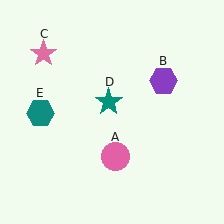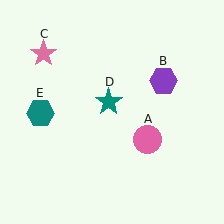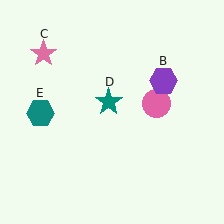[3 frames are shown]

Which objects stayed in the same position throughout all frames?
Purple hexagon (object B) and pink star (object C) and teal star (object D) and teal hexagon (object E) remained stationary.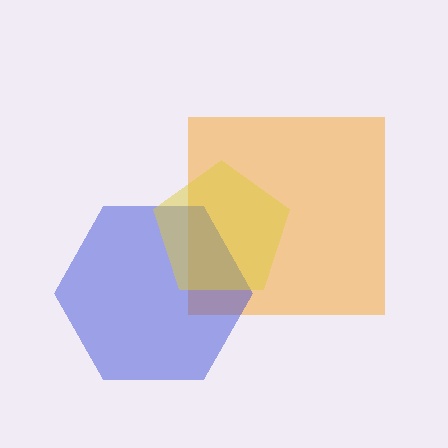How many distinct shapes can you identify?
There are 3 distinct shapes: an orange square, a blue hexagon, a yellow pentagon.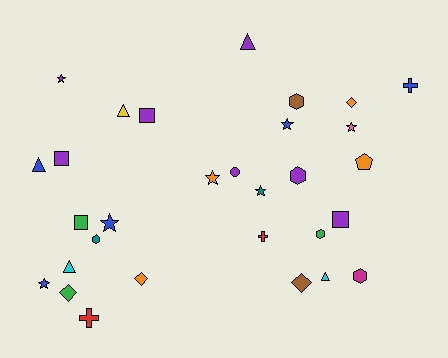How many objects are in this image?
There are 30 objects.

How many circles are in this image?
There is 1 circle.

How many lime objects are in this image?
There are no lime objects.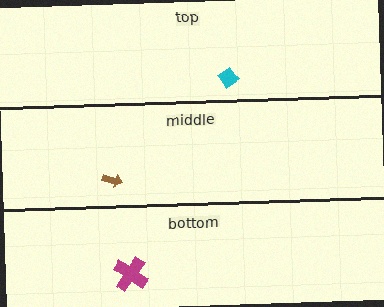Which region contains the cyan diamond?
The top region.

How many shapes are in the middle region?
1.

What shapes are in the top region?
The cyan diamond.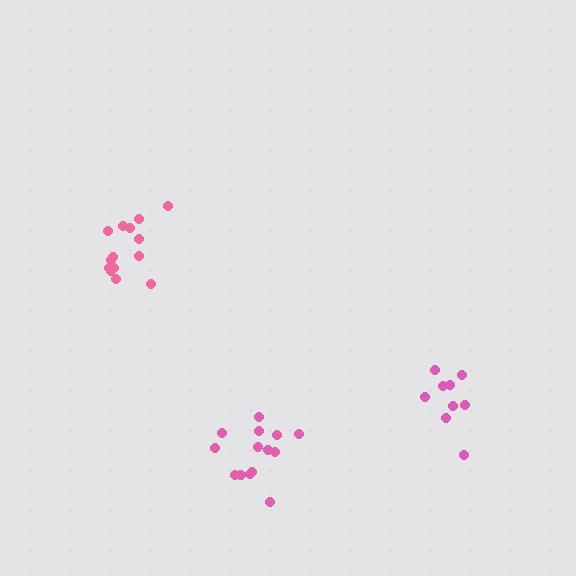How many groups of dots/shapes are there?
There are 3 groups.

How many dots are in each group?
Group 1: 14 dots, Group 2: 15 dots, Group 3: 9 dots (38 total).